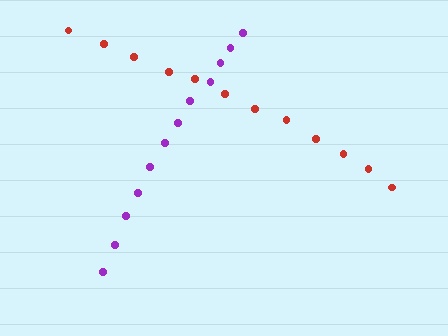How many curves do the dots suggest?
There are 2 distinct paths.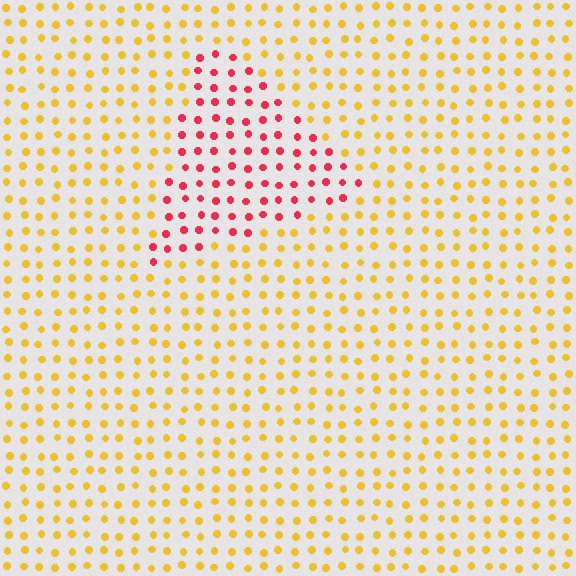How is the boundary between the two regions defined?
The boundary is defined purely by a slight shift in hue (about 57 degrees). Spacing, size, and orientation are identical on both sides.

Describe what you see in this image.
The image is filled with small yellow elements in a uniform arrangement. A triangle-shaped region is visible where the elements are tinted to a slightly different hue, forming a subtle color boundary.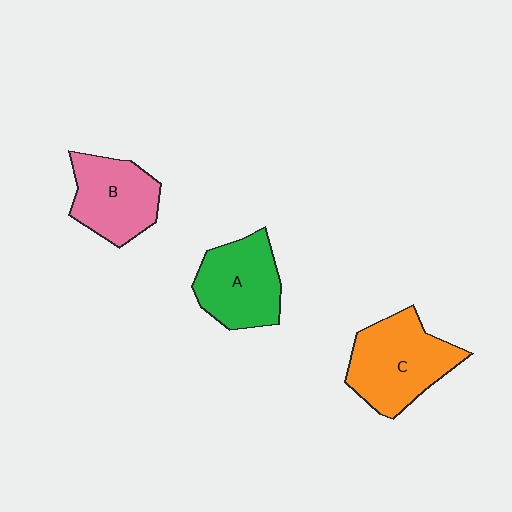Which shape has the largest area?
Shape C (orange).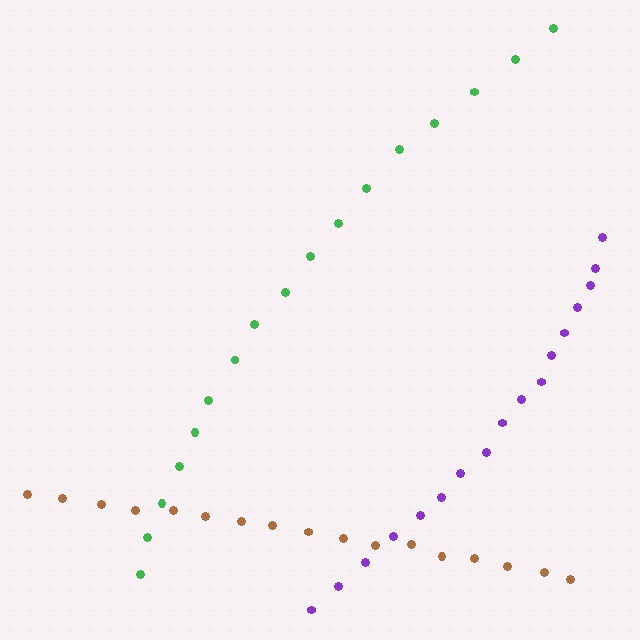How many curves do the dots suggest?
There are 3 distinct paths.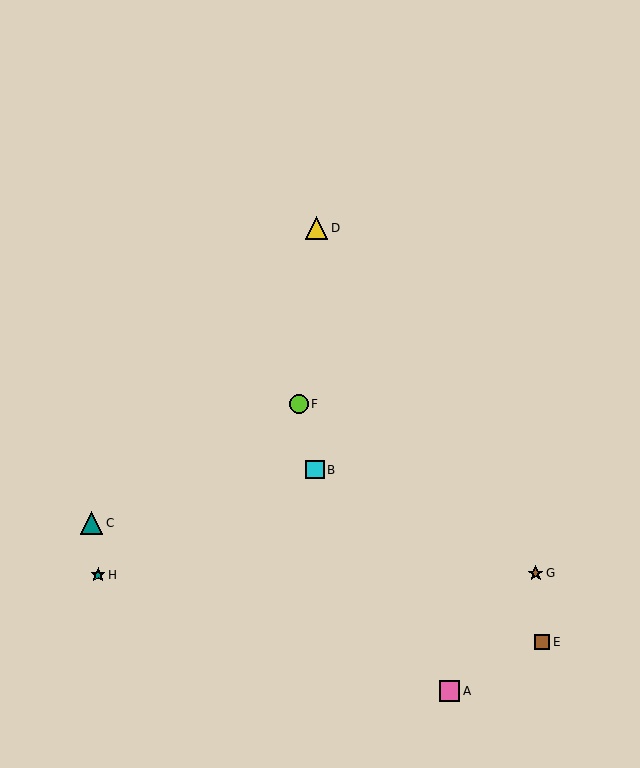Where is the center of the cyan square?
The center of the cyan square is at (315, 470).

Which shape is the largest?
The teal triangle (labeled C) is the largest.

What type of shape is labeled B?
Shape B is a cyan square.